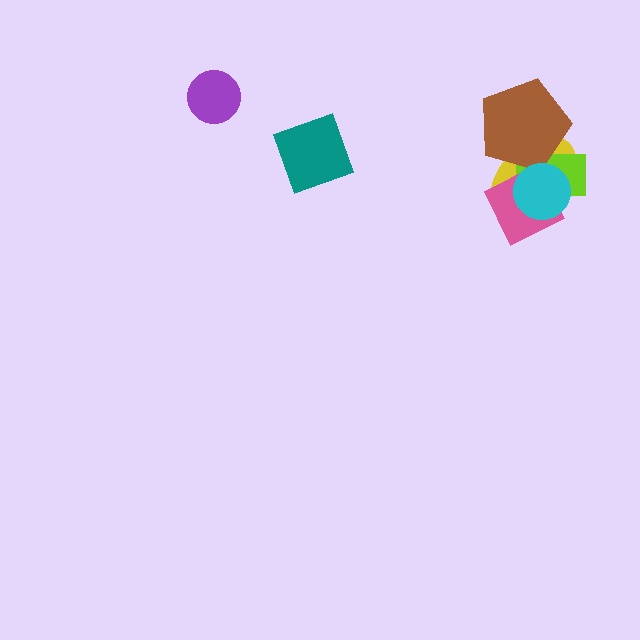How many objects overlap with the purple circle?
0 objects overlap with the purple circle.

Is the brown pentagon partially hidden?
Yes, it is partially covered by another shape.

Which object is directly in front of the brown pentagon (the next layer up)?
The pink diamond is directly in front of the brown pentagon.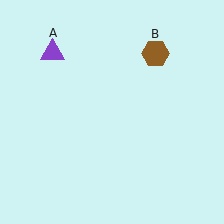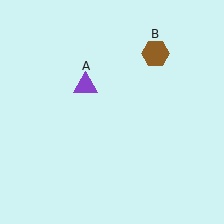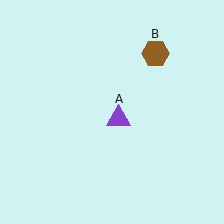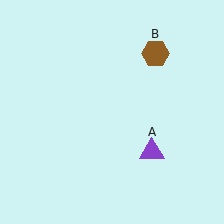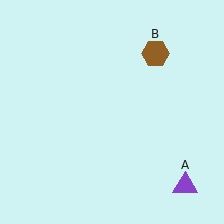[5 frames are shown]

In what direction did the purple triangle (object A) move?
The purple triangle (object A) moved down and to the right.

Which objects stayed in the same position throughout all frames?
Brown hexagon (object B) remained stationary.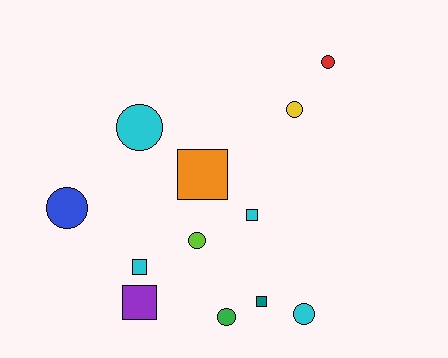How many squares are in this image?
There are 5 squares.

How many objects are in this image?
There are 12 objects.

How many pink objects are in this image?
There are no pink objects.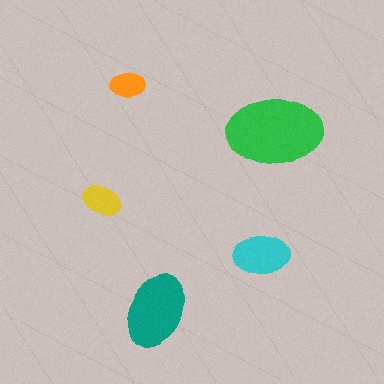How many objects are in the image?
There are 5 objects in the image.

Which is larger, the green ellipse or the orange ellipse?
The green one.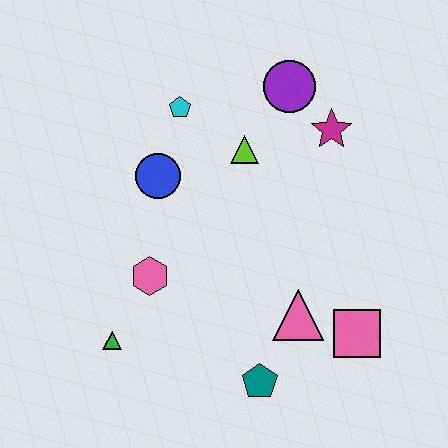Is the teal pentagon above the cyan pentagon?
No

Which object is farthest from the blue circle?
The pink square is farthest from the blue circle.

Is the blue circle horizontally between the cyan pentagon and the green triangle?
Yes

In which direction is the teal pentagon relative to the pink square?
The teal pentagon is to the left of the pink square.